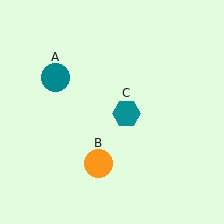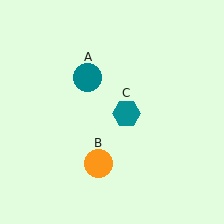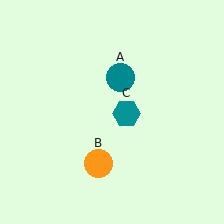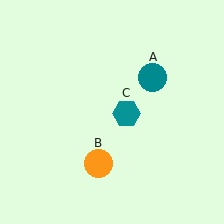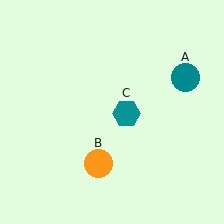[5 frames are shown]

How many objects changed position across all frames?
1 object changed position: teal circle (object A).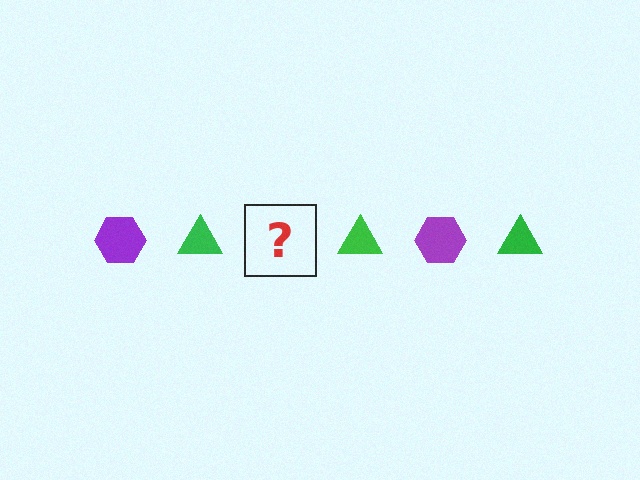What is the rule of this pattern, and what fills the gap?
The rule is that the pattern alternates between purple hexagon and green triangle. The gap should be filled with a purple hexagon.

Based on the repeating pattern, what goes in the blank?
The blank should be a purple hexagon.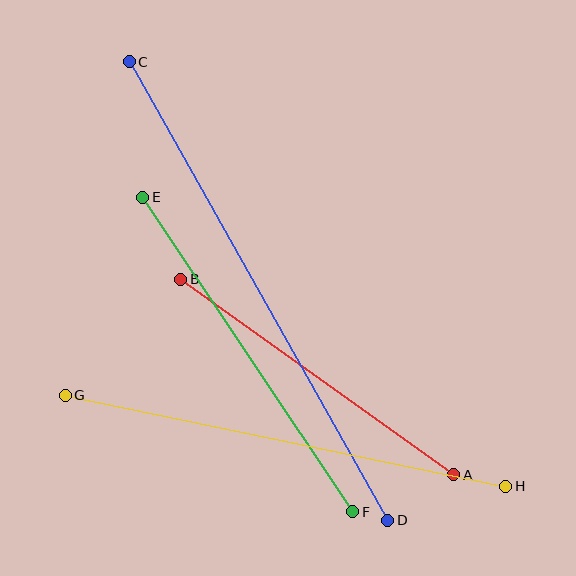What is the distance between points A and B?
The distance is approximately 336 pixels.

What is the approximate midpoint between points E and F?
The midpoint is at approximately (248, 355) pixels.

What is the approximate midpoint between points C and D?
The midpoint is at approximately (258, 291) pixels.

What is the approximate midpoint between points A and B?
The midpoint is at approximately (317, 377) pixels.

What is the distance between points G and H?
The distance is approximately 450 pixels.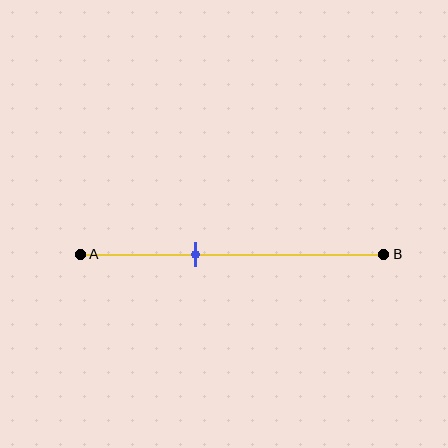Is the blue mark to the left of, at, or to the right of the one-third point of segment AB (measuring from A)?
The blue mark is to the right of the one-third point of segment AB.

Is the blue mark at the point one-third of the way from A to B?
No, the mark is at about 40% from A, not at the 33% one-third point.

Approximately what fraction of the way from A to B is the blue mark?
The blue mark is approximately 40% of the way from A to B.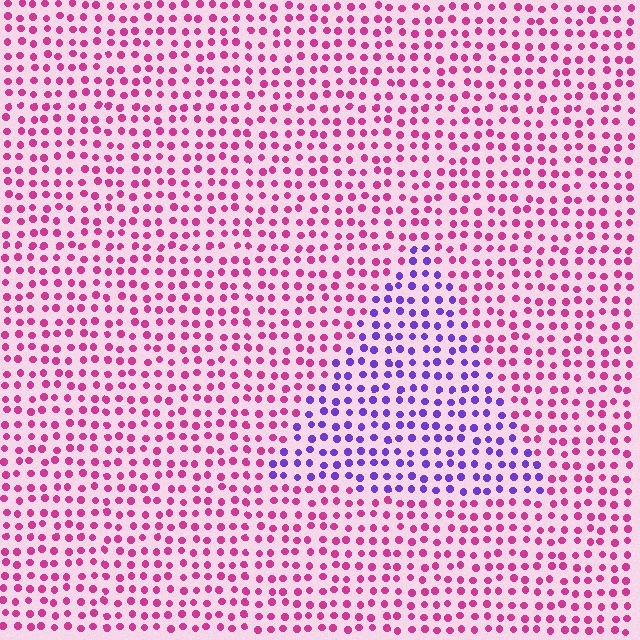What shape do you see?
I see a triangle.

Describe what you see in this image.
The image is filled with small magenta elements in a uniform arrangement. A triangle-shaped region is visible where the elements are tinted to a slightly different hue, forming a subtle color boundary.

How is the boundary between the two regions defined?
The boundary is defined purely by a slight shift in hue (about 60 degrees). Spacing, size, and orientation are identical on both sides.